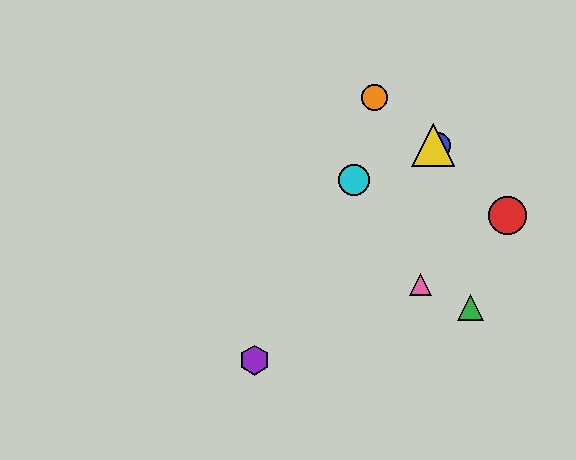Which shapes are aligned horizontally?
The blue circle, the yellow triangle are aligned horizontally.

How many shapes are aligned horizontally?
2 shapes (the blue circle, the yellow triangle) are aligned horizontally.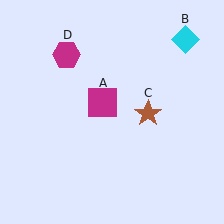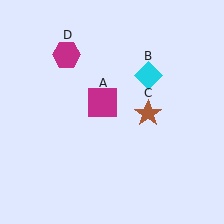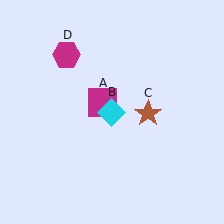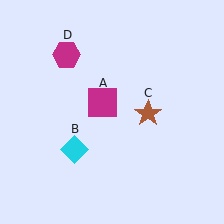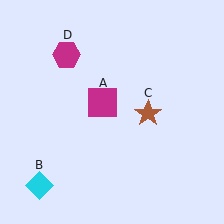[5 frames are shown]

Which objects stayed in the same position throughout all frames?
Magenta square (object A) and brown star (object C) and magenta hexagon (object D) remained stationary.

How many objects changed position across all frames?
1 object changed position: cyan diamond (object B).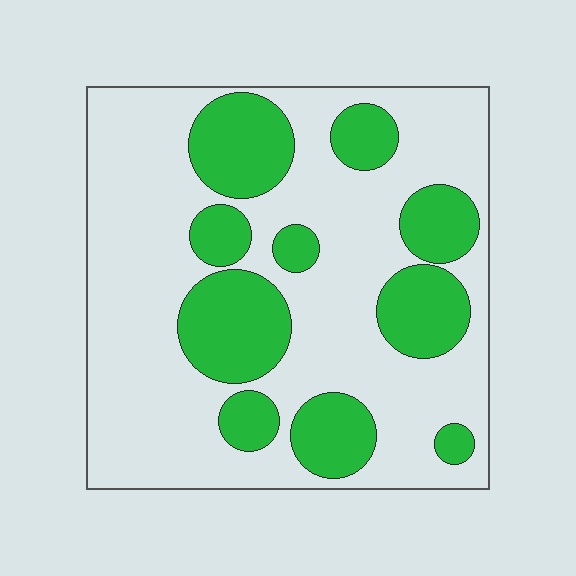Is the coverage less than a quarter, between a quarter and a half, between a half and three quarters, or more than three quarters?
Between a quarter and a half.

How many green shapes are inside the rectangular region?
10.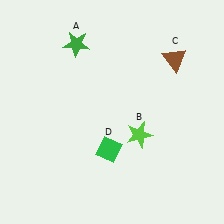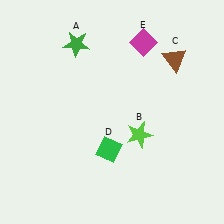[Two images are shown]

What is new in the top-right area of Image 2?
A magenta diamond (E) was added in the top-right area of Image 2.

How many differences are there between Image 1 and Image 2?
There is 1 difference between the two images.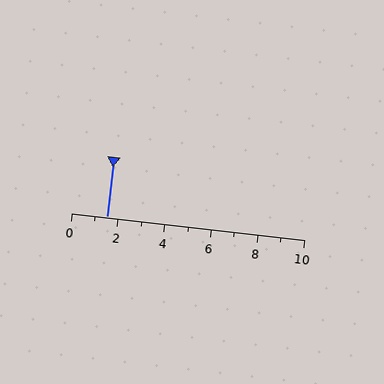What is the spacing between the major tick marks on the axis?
The major ticks are spaced 2 apart.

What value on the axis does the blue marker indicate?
The marker indicates approximately 1.5.